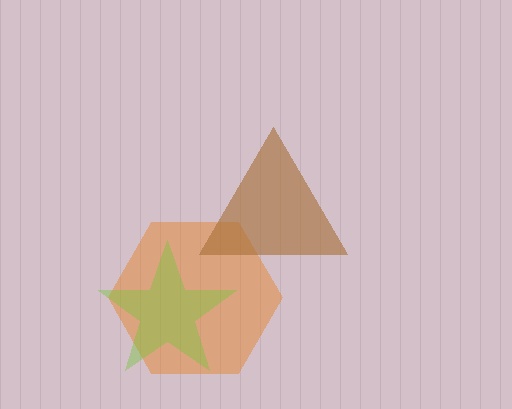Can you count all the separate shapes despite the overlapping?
Yes, there are 3 separate shapes.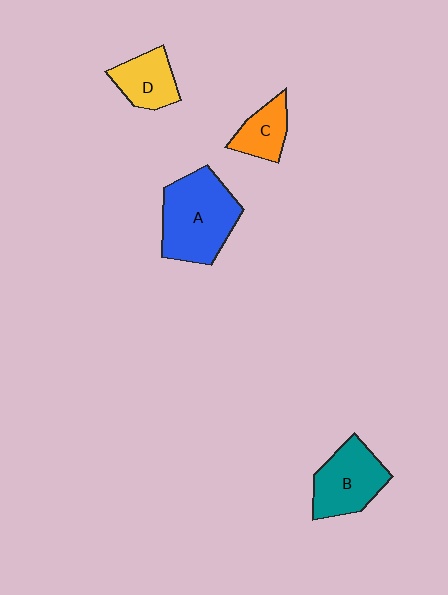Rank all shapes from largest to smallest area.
From largest to smallest: A (blue), B (teal), D (yellow), C (orange).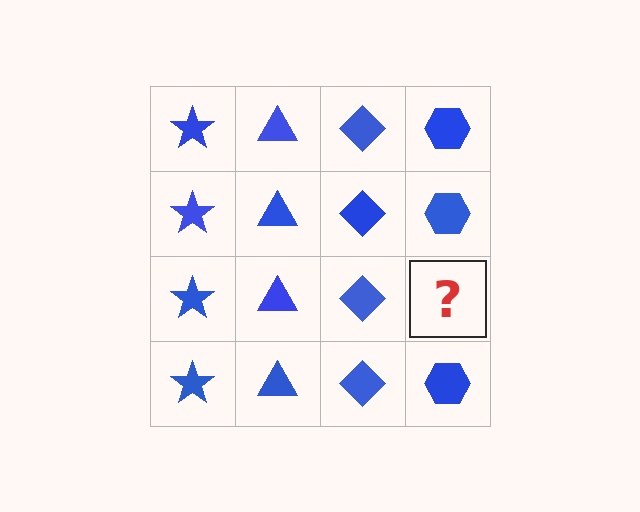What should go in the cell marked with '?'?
The missing cell should contain a blue hexagon.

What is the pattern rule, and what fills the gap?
The rule is that each column has a consistent shape. The gap should be filled with a blue hexagon.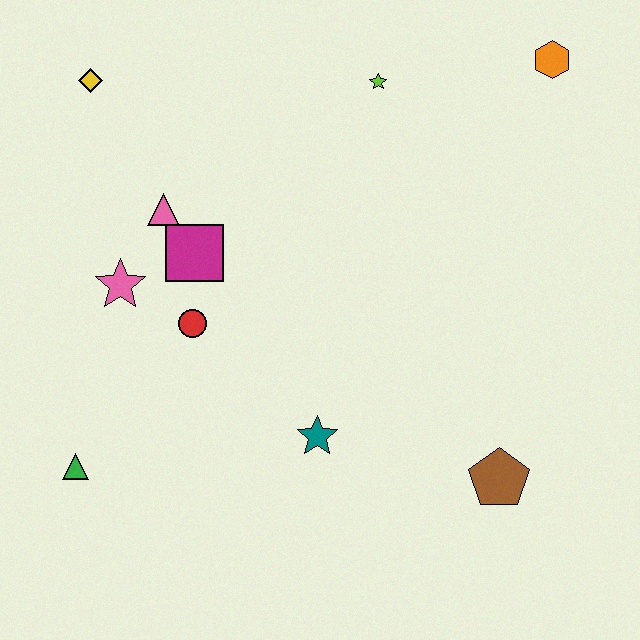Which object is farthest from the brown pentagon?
The yellow diamond is farthest from the brown pentagon.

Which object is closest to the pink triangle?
The magenta square is closest to the pink triangle.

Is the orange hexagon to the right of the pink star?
Yes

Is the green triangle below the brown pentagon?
No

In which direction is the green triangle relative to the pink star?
The green triangle is below the pink star.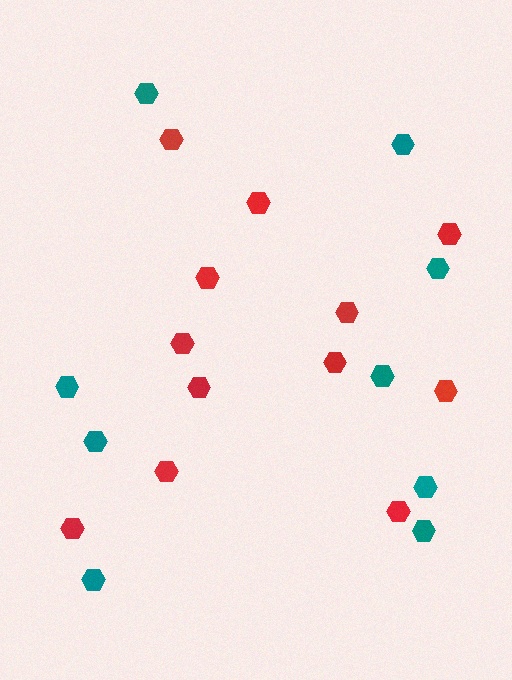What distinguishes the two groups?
There are 2 groups: one group of teal hexagons (9) and one group of red hexagons (12).